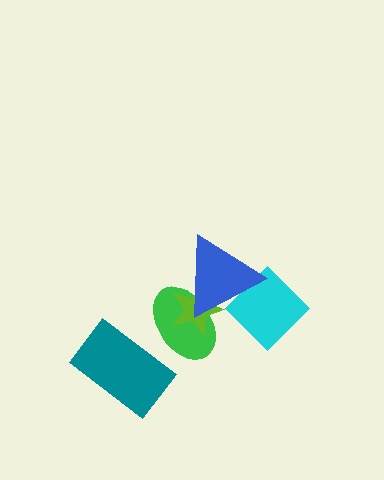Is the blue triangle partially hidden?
No, no other shape covers it.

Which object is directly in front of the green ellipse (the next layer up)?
The lime star is directly in front of the green ellipse.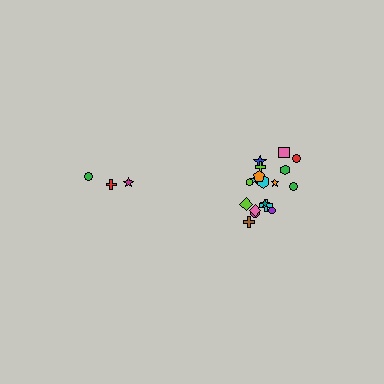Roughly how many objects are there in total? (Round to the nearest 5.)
Roughly 20 objects in total.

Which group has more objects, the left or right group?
The right group.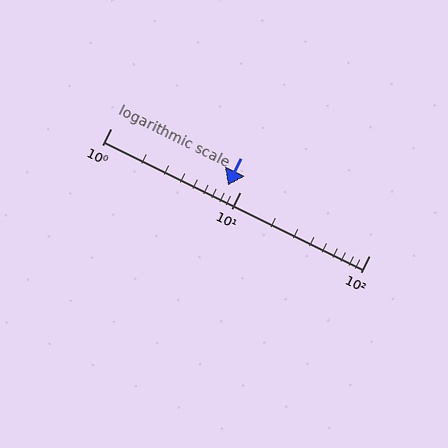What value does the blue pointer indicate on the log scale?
The pointer indicates approximately 8.1.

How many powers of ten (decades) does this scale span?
The scale spans 2 decades, from 1 to 100.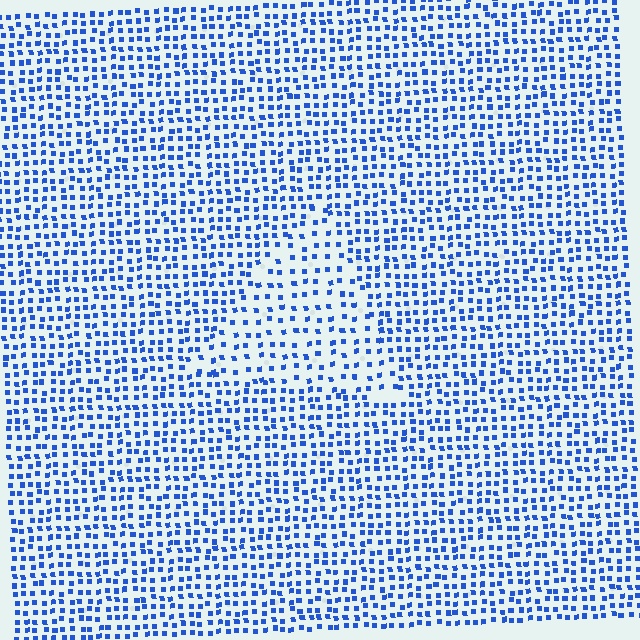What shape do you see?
I see a triangle.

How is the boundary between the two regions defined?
The boundary is defined by a change in element density (approximately 1.7x ratio). All elements are the same color, size, and shape.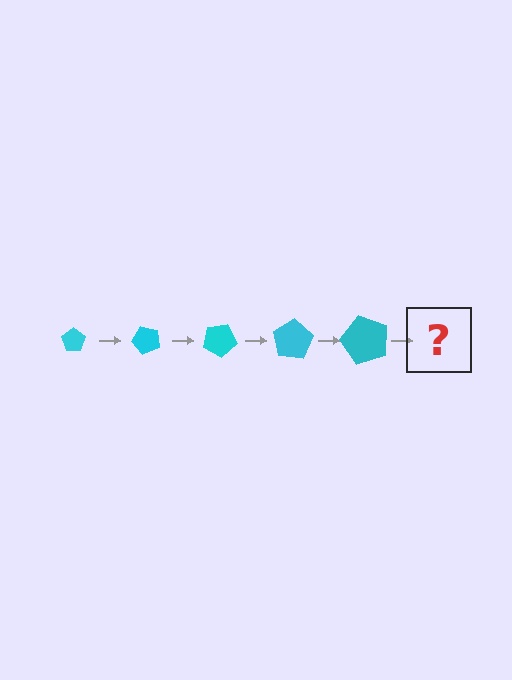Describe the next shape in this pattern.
It should be a pentagon, larger than the previous one and rotated 250 degrees from the start.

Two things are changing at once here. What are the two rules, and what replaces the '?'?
The two rules are that the pentagon grows larger each step and it rotates 50 degrees each step. The '?' should be a pentagon, larger than the previous one and rotated 250 degrees from the start.